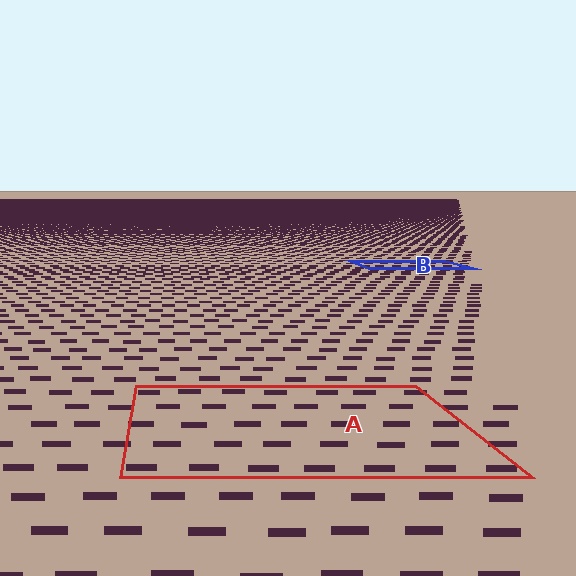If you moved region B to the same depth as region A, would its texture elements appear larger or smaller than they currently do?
They would appear larger. At a closer depth, the same texture elements are projected at a bigger on-screen size.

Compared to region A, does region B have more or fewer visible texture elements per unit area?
Region B has more texture elements per unit area — they are packed more densely because it is farther away.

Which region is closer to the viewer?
Region A is closer. The texture elements there are larger and more spread out.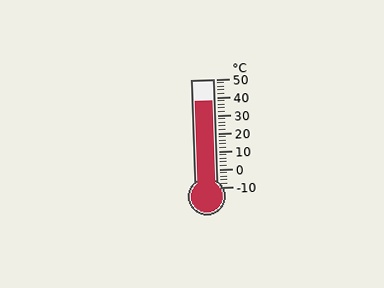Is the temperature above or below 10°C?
The temperature is above 10°C.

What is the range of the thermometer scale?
The thermometer scale ranges from -10°C to 50°C.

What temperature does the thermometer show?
The thermometer shows approximately 38°C.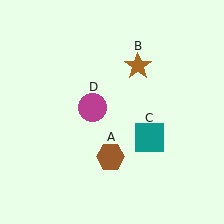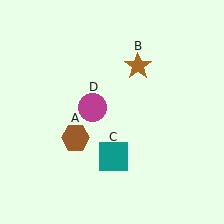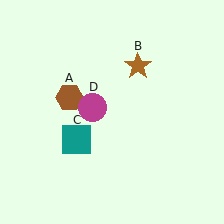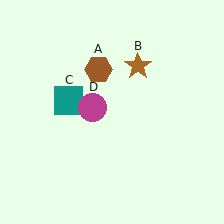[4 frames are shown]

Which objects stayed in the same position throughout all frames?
Brown star (object B) and magenta circle (object D) remained stationary.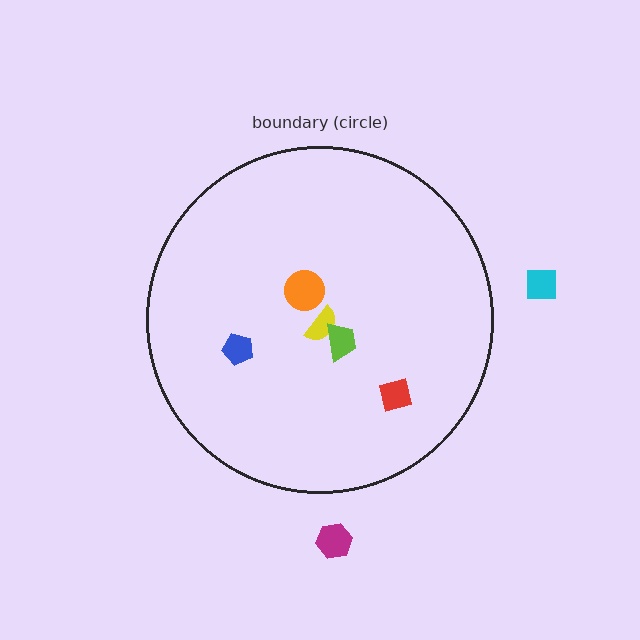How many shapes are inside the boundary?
5 inside, 2 outside.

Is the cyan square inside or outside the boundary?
Outside.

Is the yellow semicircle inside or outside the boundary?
Inside.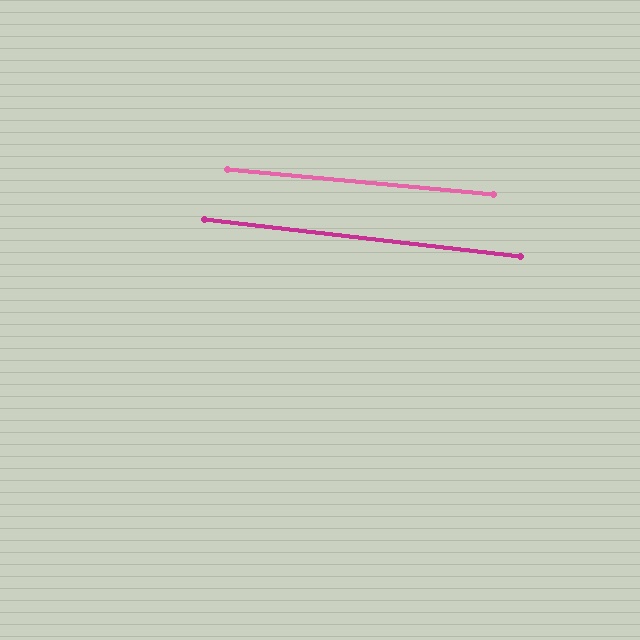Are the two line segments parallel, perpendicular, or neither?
Parallel — their directions differ by only 1.3°.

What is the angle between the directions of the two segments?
Approximately 1 degree.